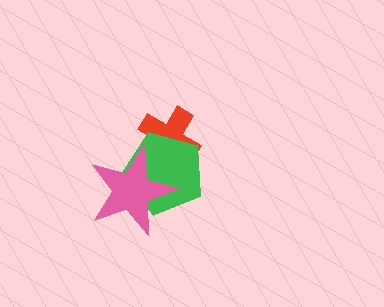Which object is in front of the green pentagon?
The pink star is in front of the green pentagon.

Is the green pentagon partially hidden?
Yes, it is partially covered by another shape.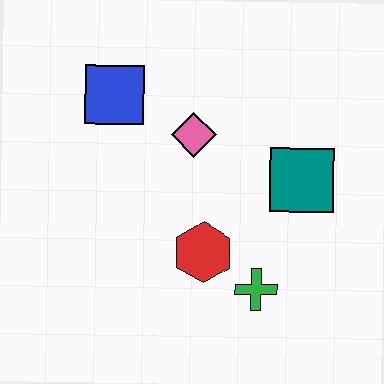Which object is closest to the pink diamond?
The blue square is closest to the pink diamond.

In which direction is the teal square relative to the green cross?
The teal square is above the green cross.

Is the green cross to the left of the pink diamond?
No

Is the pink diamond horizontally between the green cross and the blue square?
Yes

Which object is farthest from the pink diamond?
The green cross is farthest from the pink diamond.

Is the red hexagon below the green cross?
No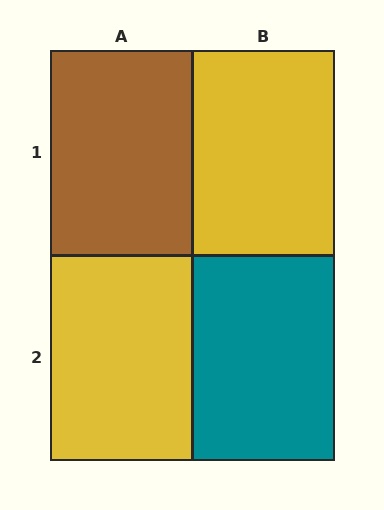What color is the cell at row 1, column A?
Brown.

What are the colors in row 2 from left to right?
Yellow, teal.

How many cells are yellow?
2 cells are yellow.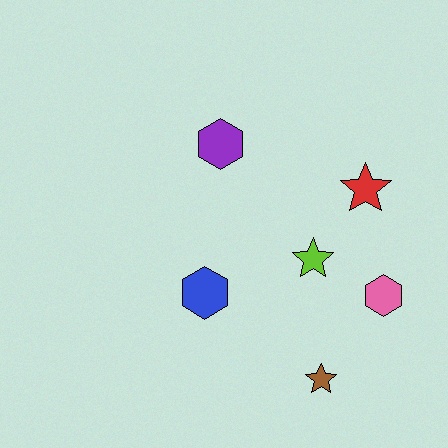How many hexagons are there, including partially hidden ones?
There are 3 hexagons.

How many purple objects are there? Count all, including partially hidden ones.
There is 1 purple object.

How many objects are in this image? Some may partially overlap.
There are 6 objects.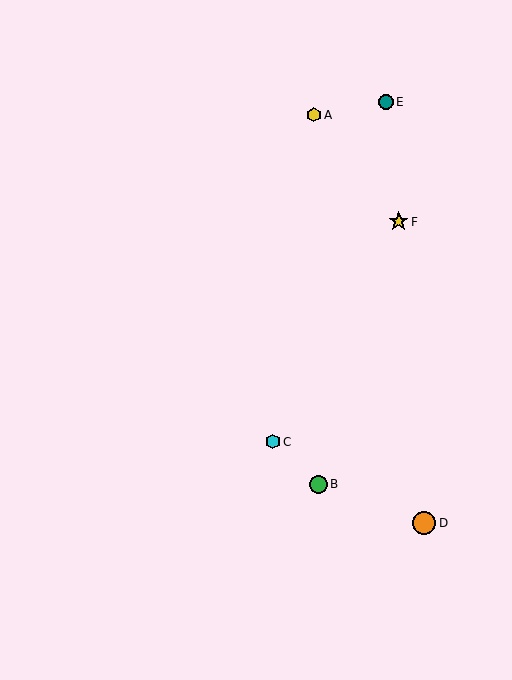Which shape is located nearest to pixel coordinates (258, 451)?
The cyan hexagon (labeled C) at (273, 442) is nearest to that location.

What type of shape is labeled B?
Shape B is a green circle.